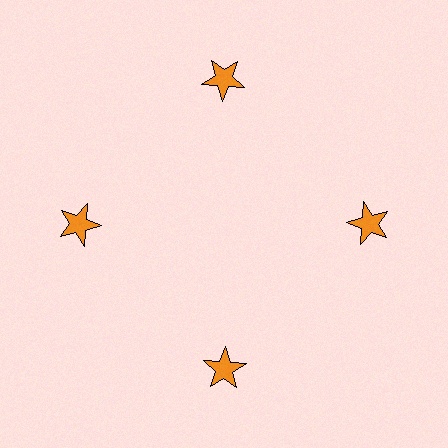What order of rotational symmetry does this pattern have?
This pattern has 4-fold rotational symmetry.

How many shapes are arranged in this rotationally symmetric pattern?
There are 4 shapes, arranged in 4 groups of 1.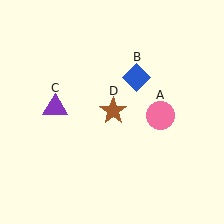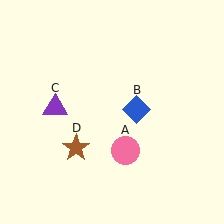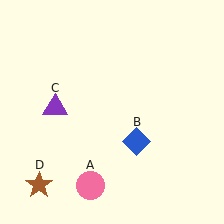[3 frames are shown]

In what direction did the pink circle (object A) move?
The pink circle (object A) moved down and to the left.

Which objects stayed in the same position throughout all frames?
Purple triangle (object C) remained stationary.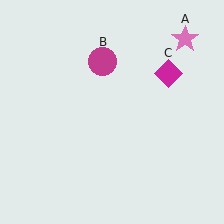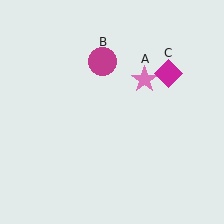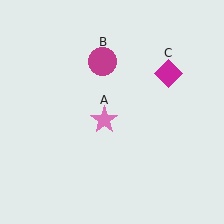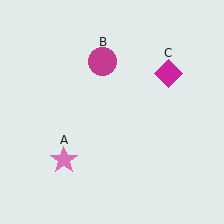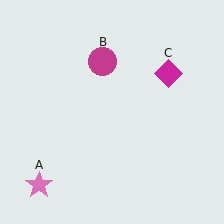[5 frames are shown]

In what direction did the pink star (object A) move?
The pink star (object A) moved down and to the left.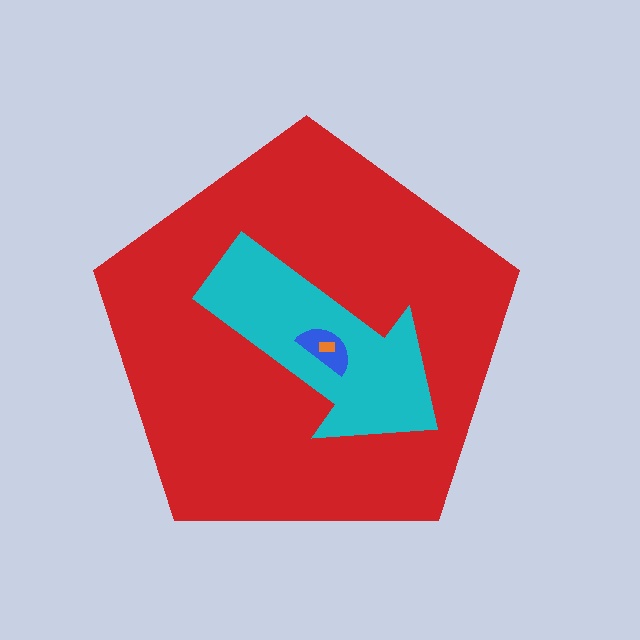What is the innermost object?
The orange rectangle.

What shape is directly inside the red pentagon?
The cyan arrow.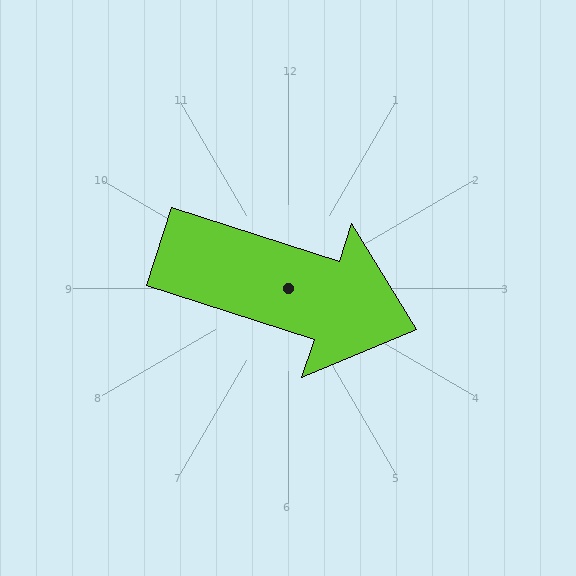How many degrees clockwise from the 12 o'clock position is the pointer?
Approximately 108 degrees.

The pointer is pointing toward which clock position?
Roughly 4 o'clock.